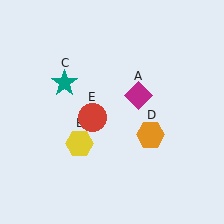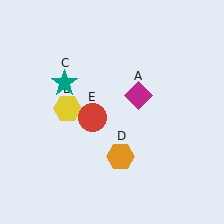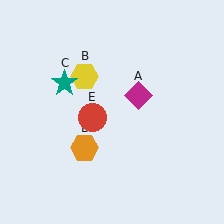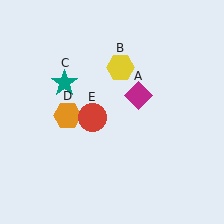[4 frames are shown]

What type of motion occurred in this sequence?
The yellow hexagon (object B), orange hexagon (object D) rotated clockwise around the center of the scene.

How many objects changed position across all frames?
2 objects changed position: yellow hexagon (object B), orange hexagon (object D).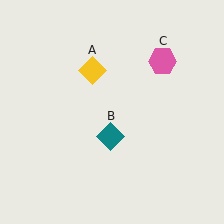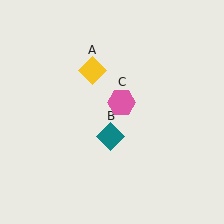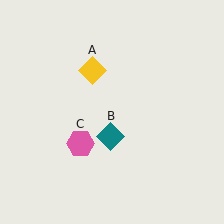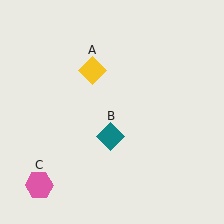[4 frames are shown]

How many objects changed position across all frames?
1 object changed position: pink hexagon (object C).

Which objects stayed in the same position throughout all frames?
Yellow diamond (object A) and teal diamond (object B) remained stationary.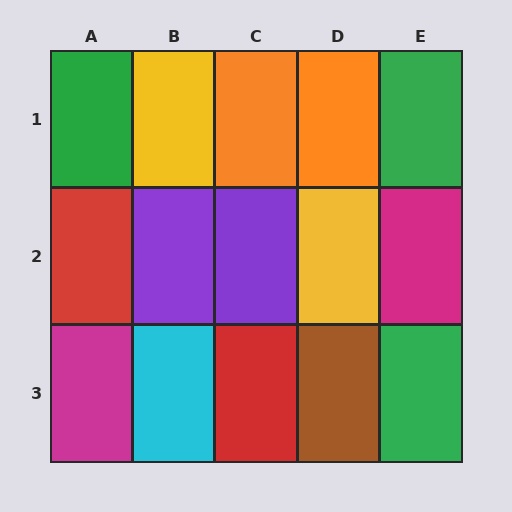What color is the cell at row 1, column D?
Orange.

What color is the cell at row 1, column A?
Green.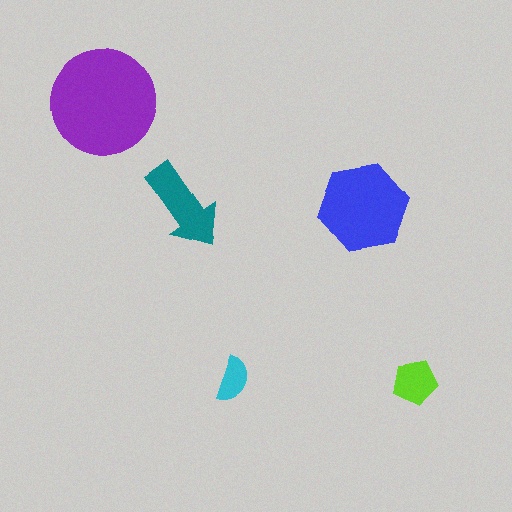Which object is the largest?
The purple circle.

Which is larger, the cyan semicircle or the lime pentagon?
The lime pentagon.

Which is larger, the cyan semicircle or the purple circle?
The purple circle.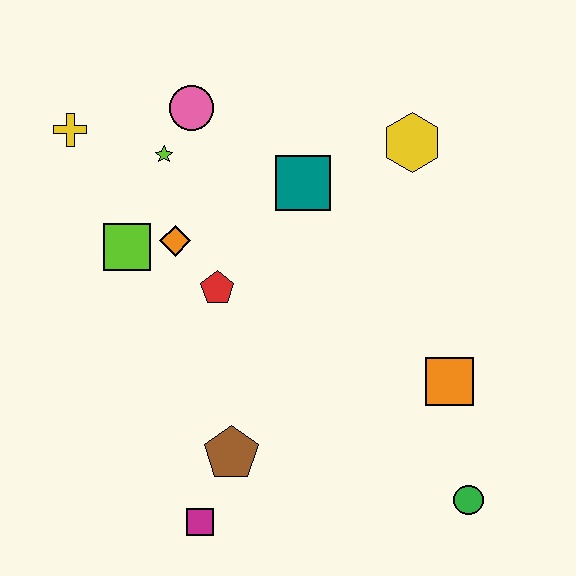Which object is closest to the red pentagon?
The orange diamond is closest to the red pentagon.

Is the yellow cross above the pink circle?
No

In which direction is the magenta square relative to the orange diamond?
The magenta square is below the orange diamond.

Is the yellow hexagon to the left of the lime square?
No